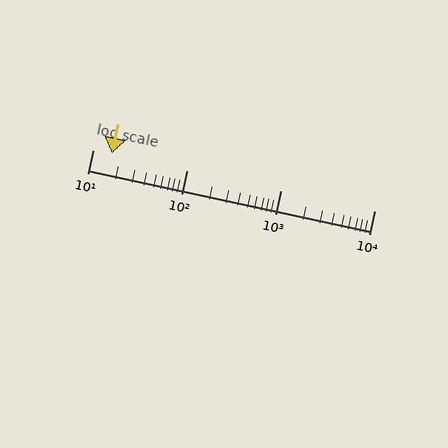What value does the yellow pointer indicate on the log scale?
The pointer indicates approximately 16.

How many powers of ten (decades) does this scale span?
The scale spans 3 decades, from 10 to 10000.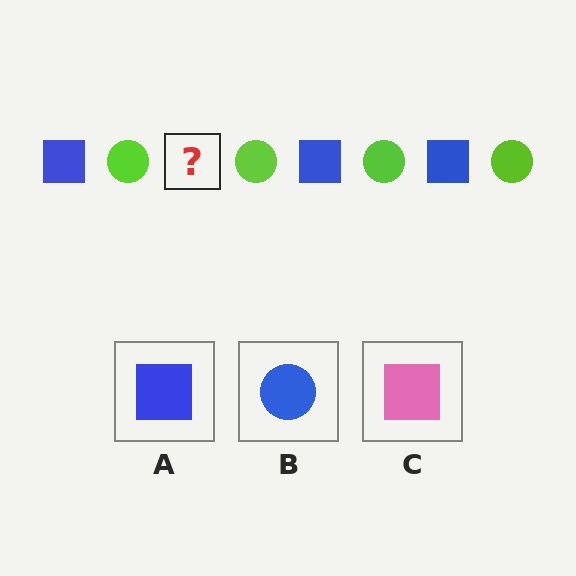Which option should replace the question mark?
Option A.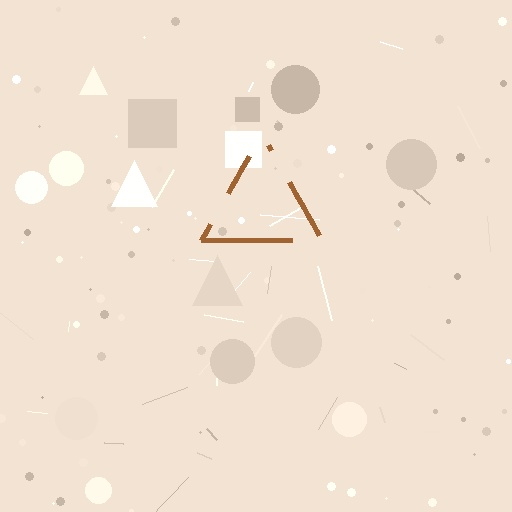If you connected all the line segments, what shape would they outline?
They would outline a triangle.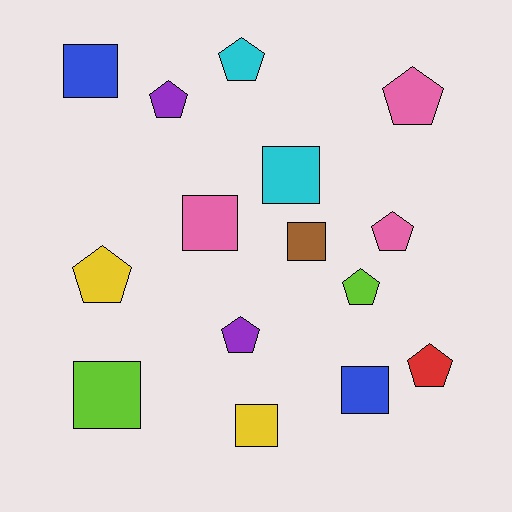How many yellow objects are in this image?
There are 2 yellow objects.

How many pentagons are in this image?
There are 8 pentagons.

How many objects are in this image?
There are 15 objects.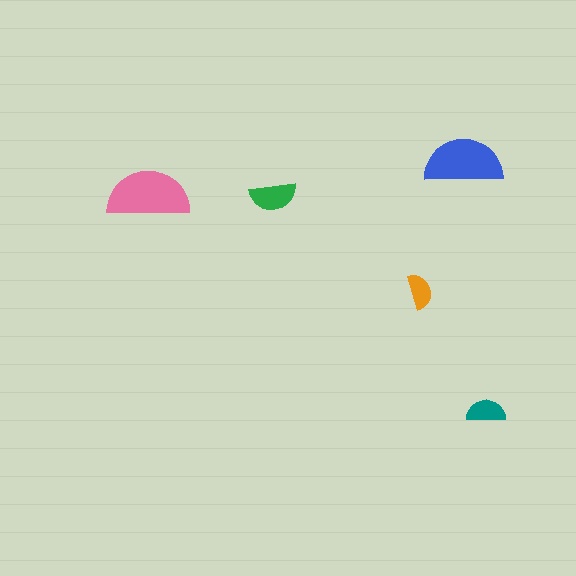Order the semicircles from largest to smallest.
the pink one, the blue one, the green one, the teal one, the orange one.